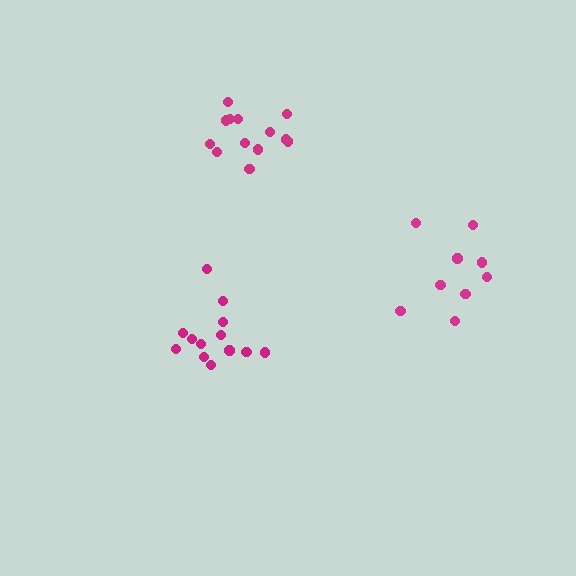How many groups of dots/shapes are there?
There are 3 groups.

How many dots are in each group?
Group 1: 13 dots, Group 2: 13 dots, Group 3: 9 dots (35 total).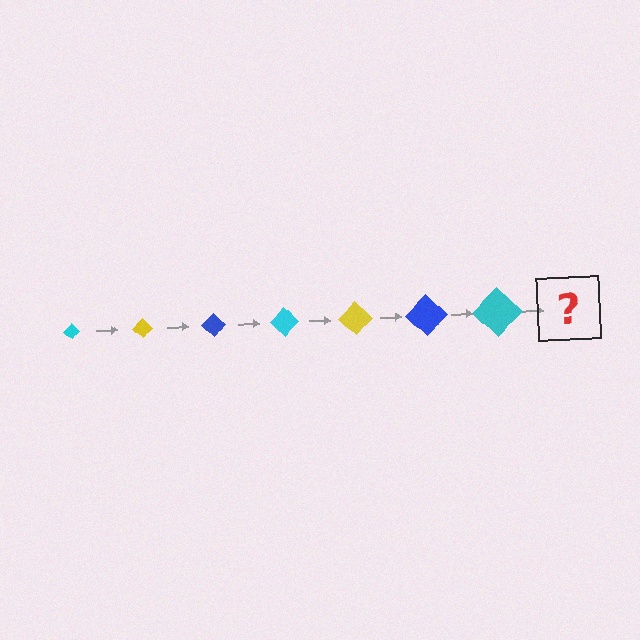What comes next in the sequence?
The next element should be a yellow diamond, larger than the previous one.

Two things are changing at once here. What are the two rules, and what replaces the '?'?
The two rules are that the diamond grows larger each step and the color cycles through cyan, yellow, and blue. The '?' should be a yellow diamond, larger than the previous one.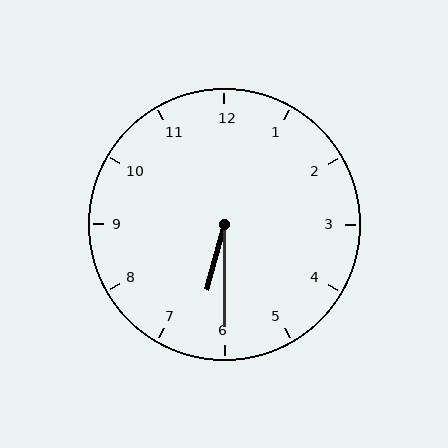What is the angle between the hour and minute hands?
Approximately 15 degrees.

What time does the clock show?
6:30.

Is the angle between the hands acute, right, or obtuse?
It is acute.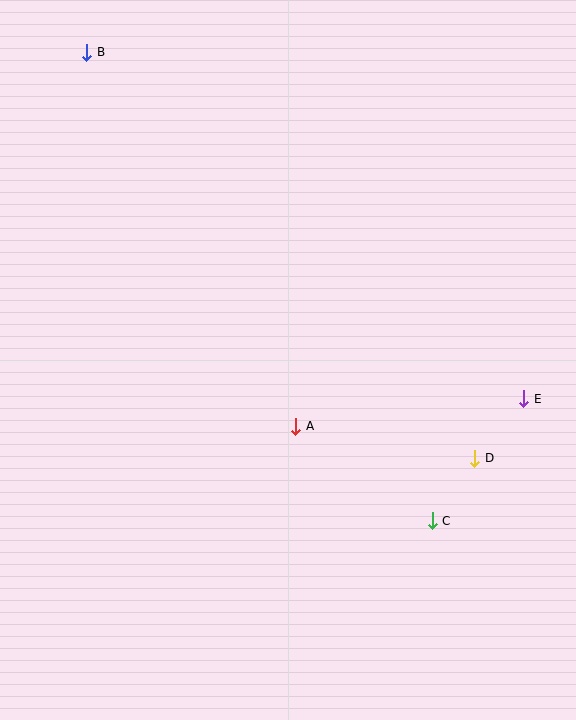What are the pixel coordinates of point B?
Point B is at (87, 52).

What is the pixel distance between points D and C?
The distance between D and C is 75 pixels.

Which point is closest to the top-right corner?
Point E is closest to the top-right corner.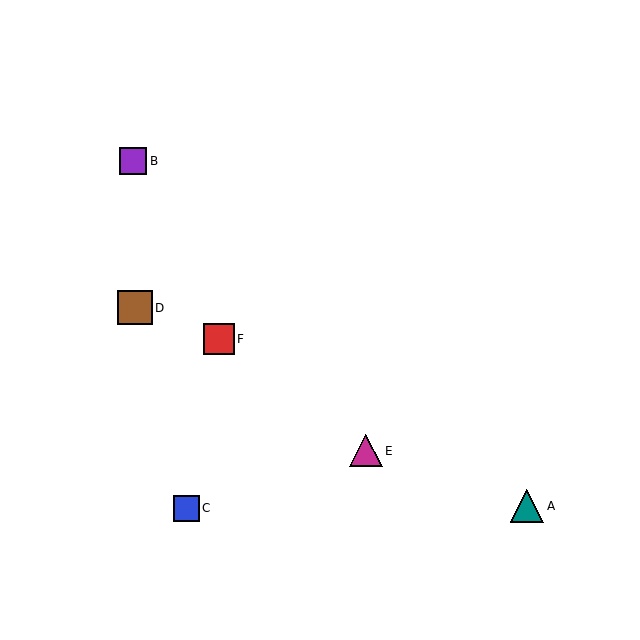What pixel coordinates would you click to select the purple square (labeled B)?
Click at (133, 161) to select the purple square B.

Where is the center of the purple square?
The center of the purple square is at (133, 161).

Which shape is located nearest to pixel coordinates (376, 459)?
The magenta triangle (labeled E) at (366, 451) is nearest to that location.